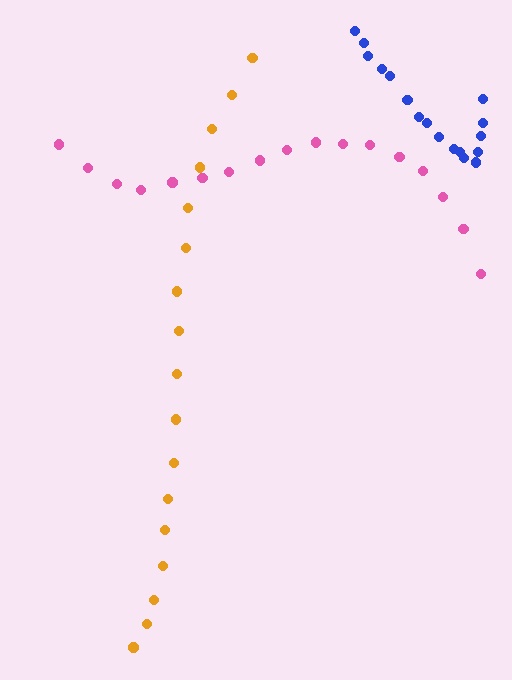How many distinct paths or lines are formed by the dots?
There are 3 distinct paths.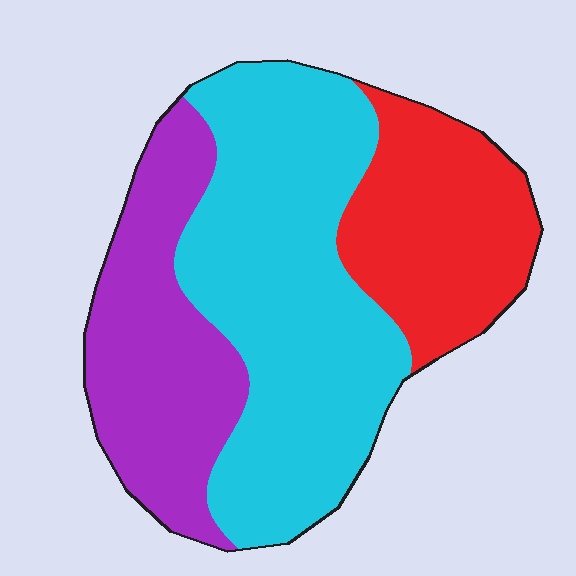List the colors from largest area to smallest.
From largest to smallest: cyan, purple, red.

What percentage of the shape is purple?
Purple covers about 30% of the shape.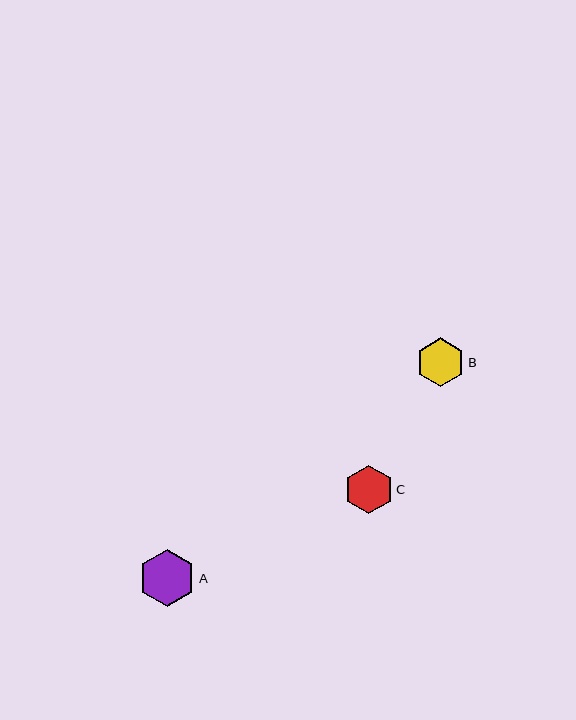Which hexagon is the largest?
Hexagon A is the largest with a size of approximately 57 pixels.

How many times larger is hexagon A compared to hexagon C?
Hexagon A is approximately 1.2 times the size of hexagon C.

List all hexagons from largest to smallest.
From largest to smallest: A, C, B.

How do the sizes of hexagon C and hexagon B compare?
Hexagon C and hexagon B are approximately the same size.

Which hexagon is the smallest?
Hexagon B is the smallest with a size of approximately 48 pixels.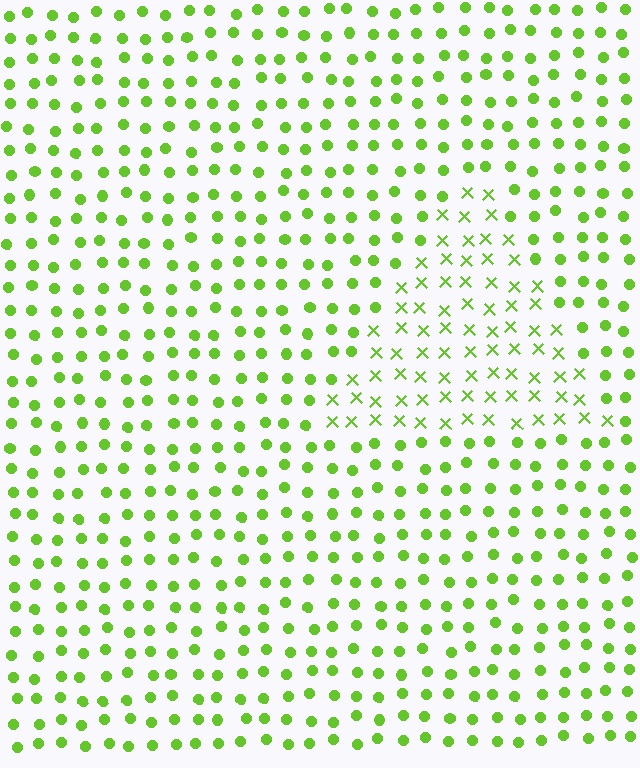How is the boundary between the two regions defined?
The boundary is defined by a change in element shape: X marks inside vs. circles outside. All elements share the same color and spacing.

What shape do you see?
I see a triangle.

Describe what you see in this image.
The image is filled with small lime elements arranged in a uniform grid. A triangle-shaped region contains X marks, while the surrounding area contains circles. The boundary is defined purely by the change in element shape.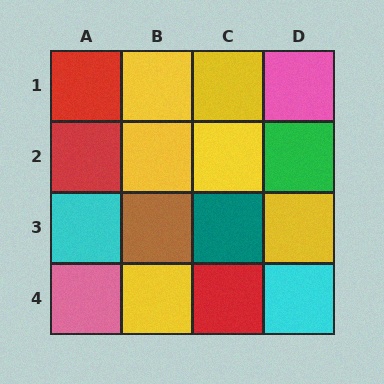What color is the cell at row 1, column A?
Red.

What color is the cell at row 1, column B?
Yellow.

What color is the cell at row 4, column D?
Cyan.